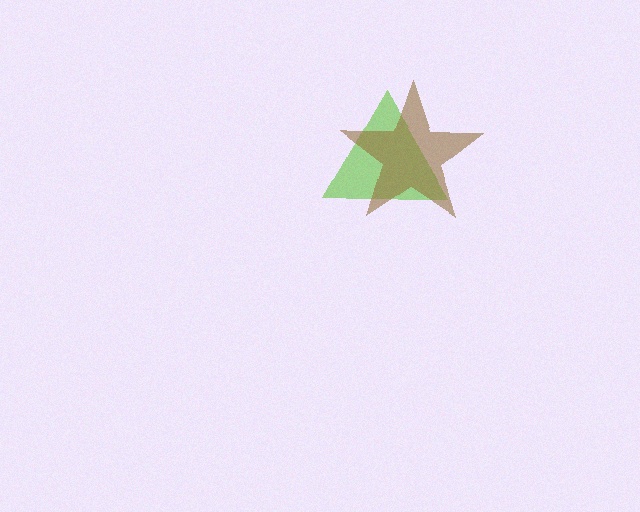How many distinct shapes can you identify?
There are 2 distinct shapes: a lime triangle, a brown star.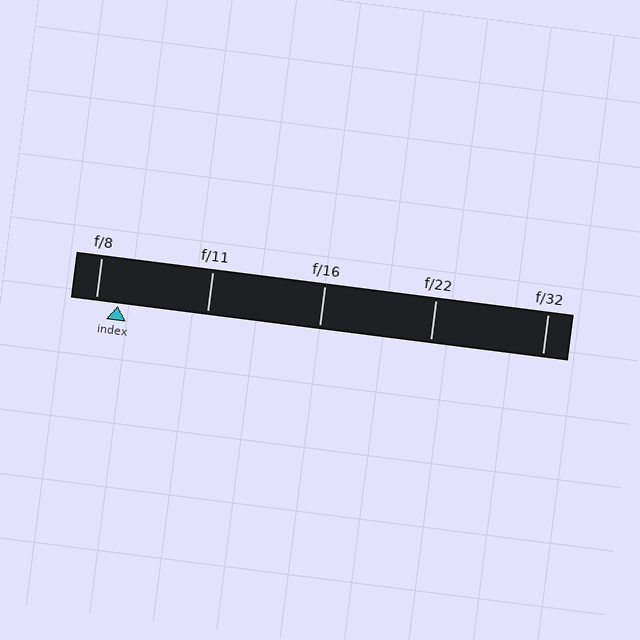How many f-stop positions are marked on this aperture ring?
There are 5 f-stop positions marked.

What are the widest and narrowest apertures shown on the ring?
The widest aperture shown is f/8 and the narrowest is f/32.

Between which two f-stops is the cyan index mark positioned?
The index mark is between f/8 and f/11.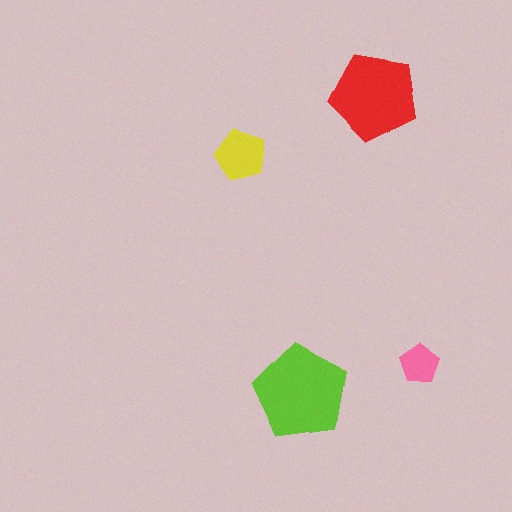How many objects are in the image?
There are 4 objects in the image.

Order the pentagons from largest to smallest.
the lime one, the red one, the yellow one, the pink one.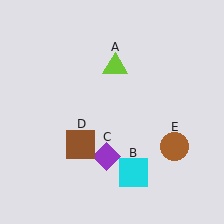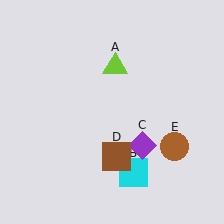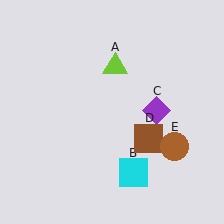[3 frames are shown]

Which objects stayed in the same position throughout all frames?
Lime triangle (object A) and cyan square (object B) and brown circle (object E) remained stationary.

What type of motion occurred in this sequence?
The purple diamond (object C), brown square (object D) rotated counterclockwise around the center of the scene.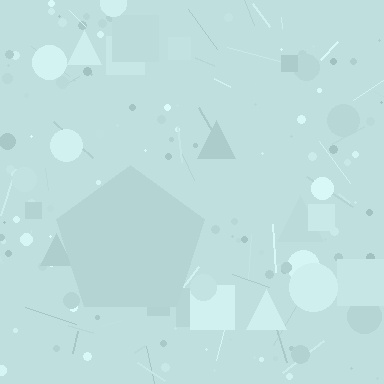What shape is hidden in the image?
A pentagon is hidden in the image.